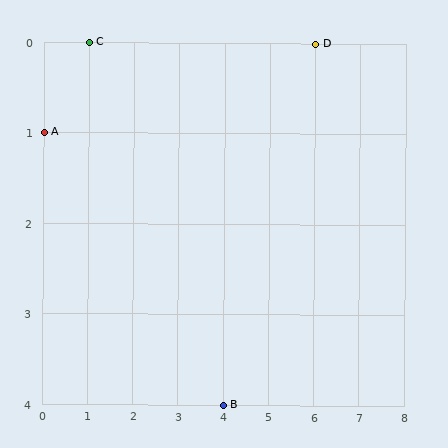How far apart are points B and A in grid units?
Points B and A are 4 columns and 3 rows apart (about 5.0 grid units diagonally).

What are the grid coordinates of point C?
Point C is at grid coordinates (1, 0).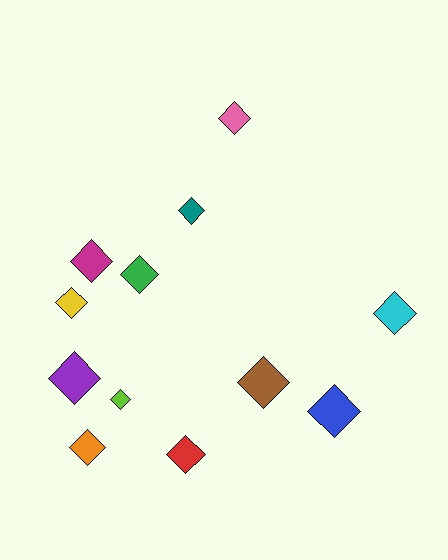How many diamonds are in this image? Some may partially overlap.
There are 12 diamonds.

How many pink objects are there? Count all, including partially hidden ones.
There is 1 pink object.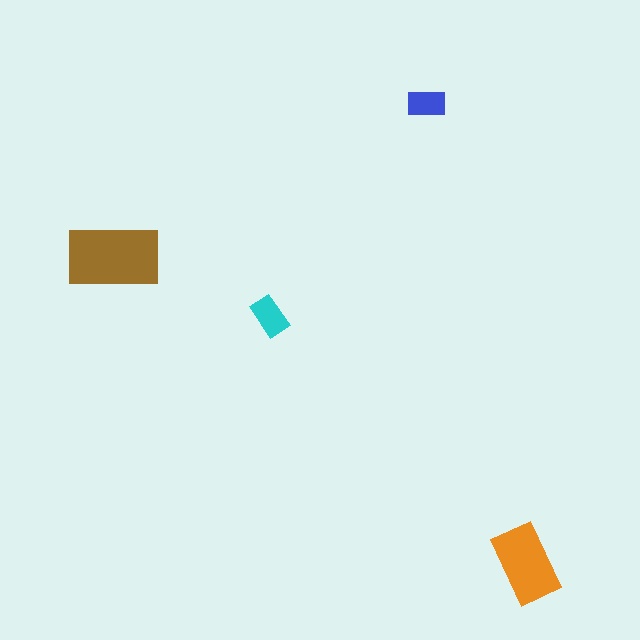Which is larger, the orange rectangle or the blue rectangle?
The orange one.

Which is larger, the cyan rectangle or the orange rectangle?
The orange one.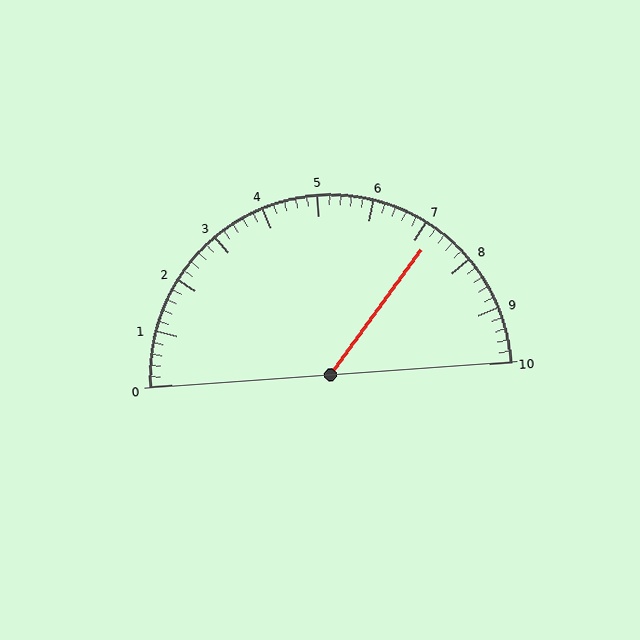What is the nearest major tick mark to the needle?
The nearest major tick mark is 7.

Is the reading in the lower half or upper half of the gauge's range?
The reading is in the upper half of the range (0 to 10).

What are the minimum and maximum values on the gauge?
The gauge ranges from 0 to 10.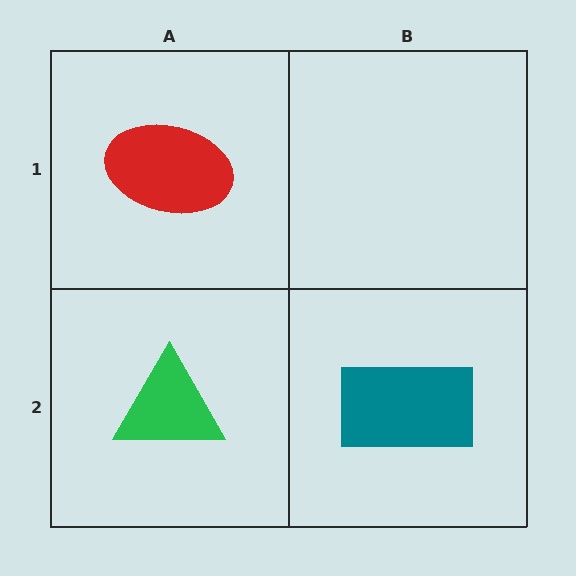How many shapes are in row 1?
1 shape.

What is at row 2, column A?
A green triangle.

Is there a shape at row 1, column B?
No, that cell is empty.